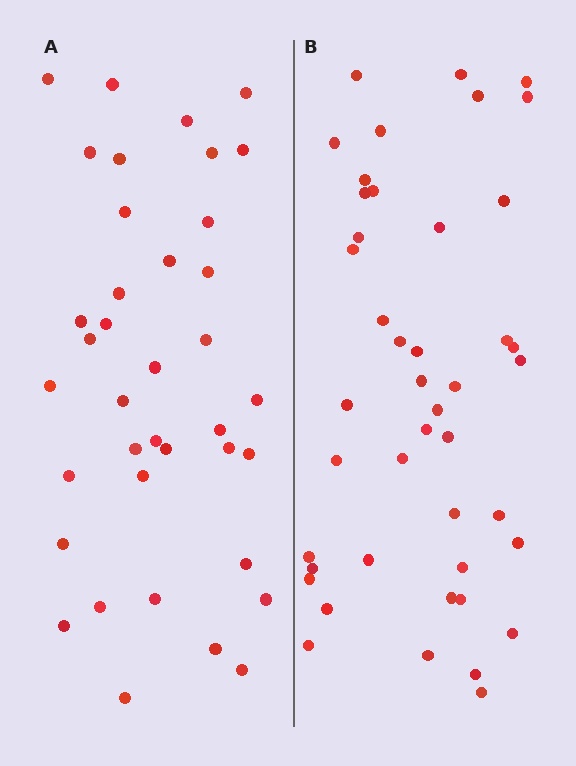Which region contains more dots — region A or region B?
Region B (the right region) has more dots.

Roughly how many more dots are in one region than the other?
Region B has about 6 more dots than region A.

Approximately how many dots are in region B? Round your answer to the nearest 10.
About 40 dots. (The exact count is 44, which rounds to 40.)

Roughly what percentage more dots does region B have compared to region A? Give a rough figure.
About 15% more.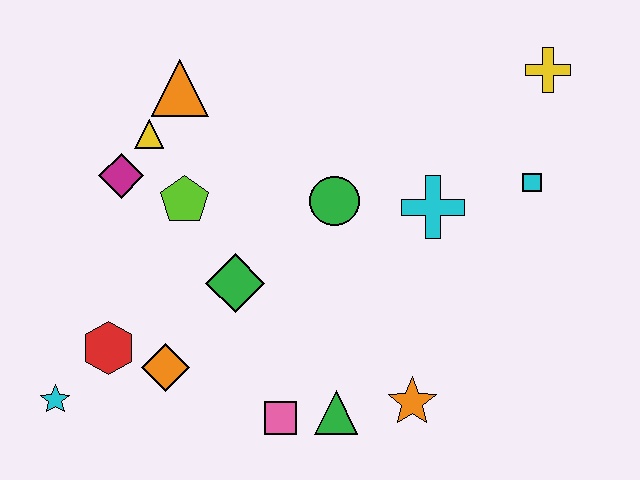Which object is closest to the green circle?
The cyan cross is closest to the green circle.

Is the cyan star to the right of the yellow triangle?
No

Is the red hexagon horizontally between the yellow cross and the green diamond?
No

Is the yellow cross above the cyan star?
Yes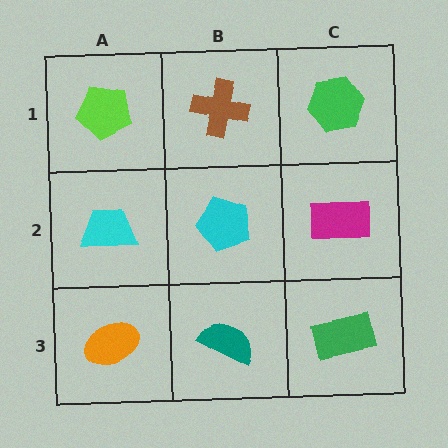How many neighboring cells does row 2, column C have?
3.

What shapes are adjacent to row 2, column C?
A green hexagon (row 1, column C), a green rectangle (row 3, column C), a cyan pentagon (row 2, column B).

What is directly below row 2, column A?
An orange ellipse.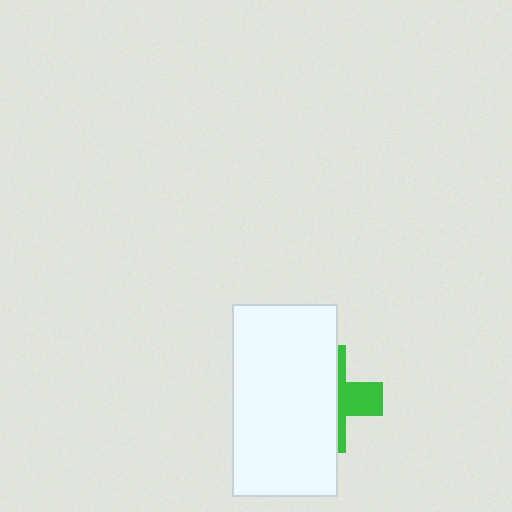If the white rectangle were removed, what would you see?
You would see the complete green cross.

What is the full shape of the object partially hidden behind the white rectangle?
The partially hidden object is a green cross.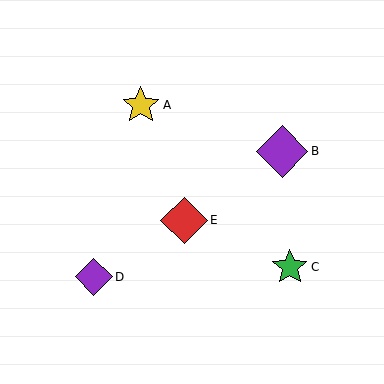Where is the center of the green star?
The center of the green star is at (290, 267).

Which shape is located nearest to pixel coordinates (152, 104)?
The yellow star (labeled A) at (141, 105) is nearest to that location.